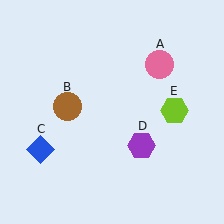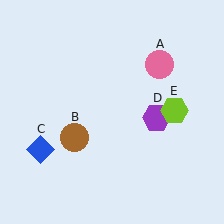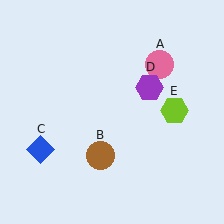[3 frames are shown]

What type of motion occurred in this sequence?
The brown circle (object B), purple hexagon (object D) rotated counterclockwise around the center of the scene.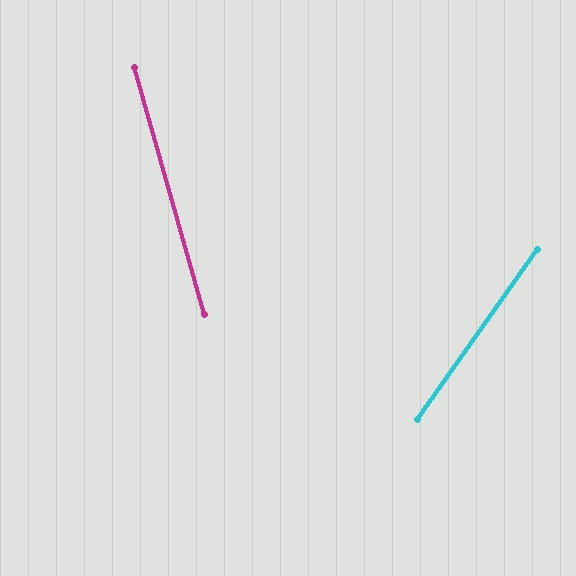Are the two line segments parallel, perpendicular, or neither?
Neither parallel nor perpendicular — they differ by about 51°.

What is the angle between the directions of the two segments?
Approximately 51 degrees.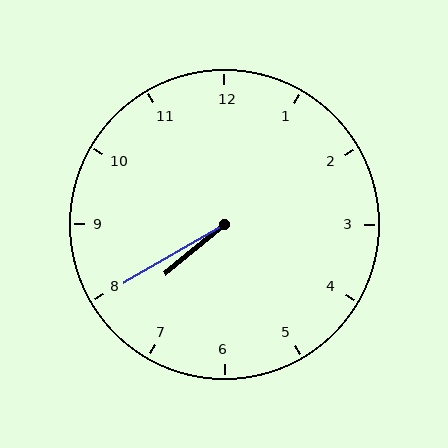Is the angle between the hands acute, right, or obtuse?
It is acute.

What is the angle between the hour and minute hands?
Approximately 10 degrees.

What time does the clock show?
7:40.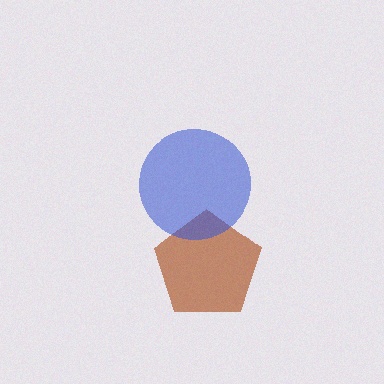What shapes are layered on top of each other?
The layered shapes are: a brown pentagon, a blue circle.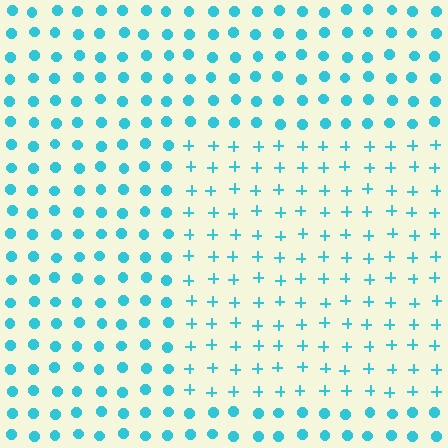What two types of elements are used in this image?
The image uses plus signs inside the rectangle region and circles outside it.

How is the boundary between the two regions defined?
The boundary is defined by a change in element shape: plus signs inside vs. circles outside. All elements share the same color and spacing.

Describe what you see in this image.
The image is filled with small cyan elements arranged in a uniform grid. A rectangle-shaped region contains plus signs, while the surrounding area contains circles. The boundary is defined purely by the change in element shape.